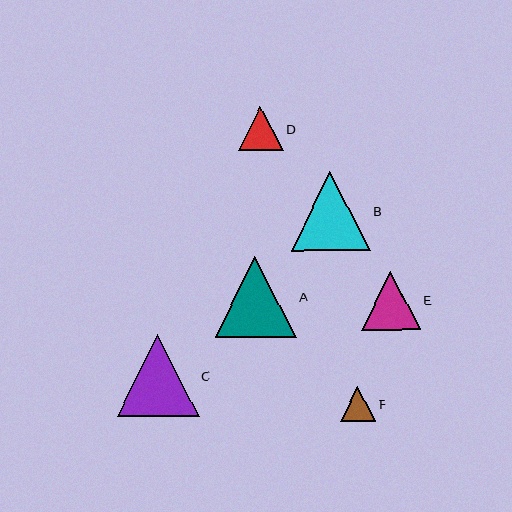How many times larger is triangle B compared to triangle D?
Triangle B is approximately 1.8 times the size of triangle D.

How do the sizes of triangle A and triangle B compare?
Triangle A and triangle B are approximately the same size.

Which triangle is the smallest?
Triangle F is the smallest with a size of approximately 35 pixels.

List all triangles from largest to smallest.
From largest to smallest: C, A, B, E, D, F.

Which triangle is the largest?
Triangle C is the largest with a size of approximately 82 pixels.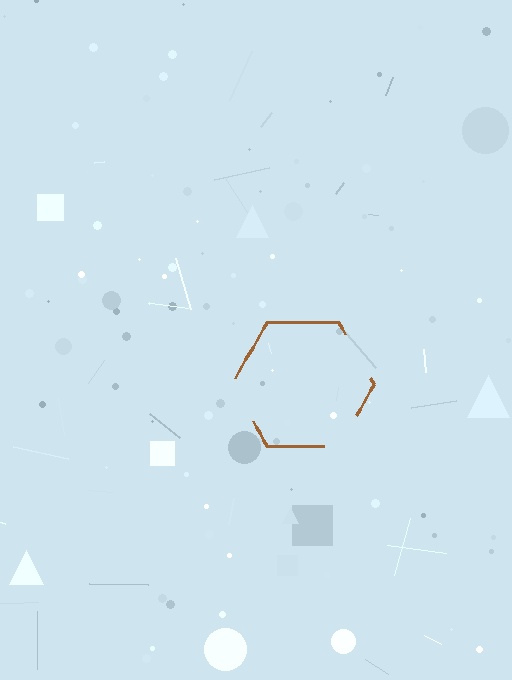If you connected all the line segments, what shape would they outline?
They would outline a hexagon.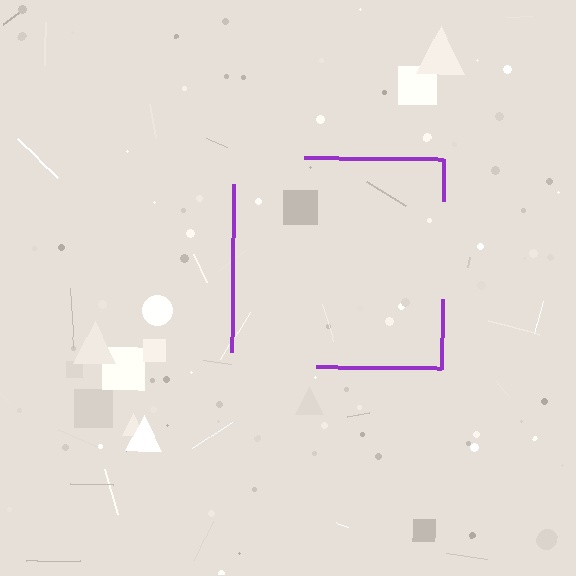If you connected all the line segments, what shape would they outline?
They would outline a square.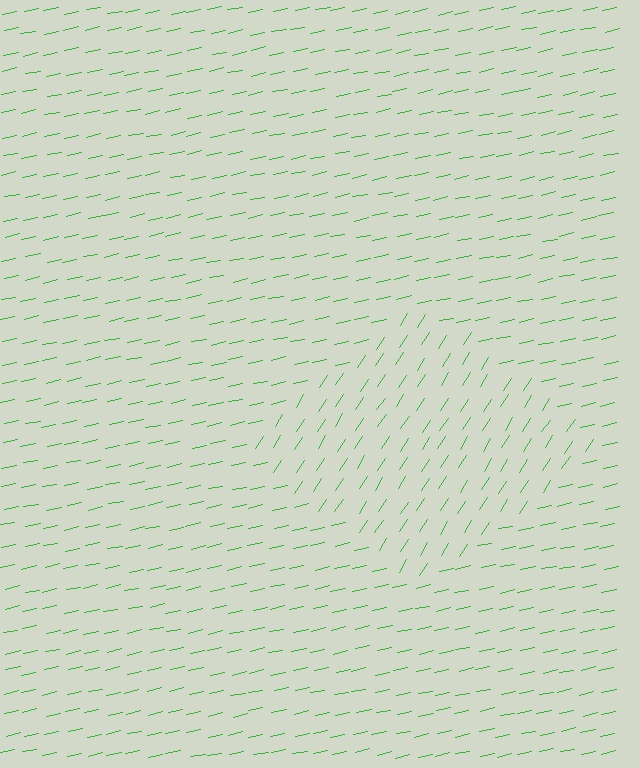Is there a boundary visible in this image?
Yes, there is a texture boundary formed by a change in line orientation.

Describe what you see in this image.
The image is filled with small green line segments. A diamond region in the image has lines oriented differently from the surrounding lines, creating a visible texture boundary.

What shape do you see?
I see a diamond.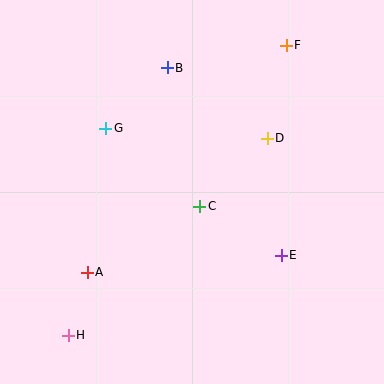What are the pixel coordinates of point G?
Point G is at (106, 128).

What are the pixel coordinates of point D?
Point D is at (267, 138).